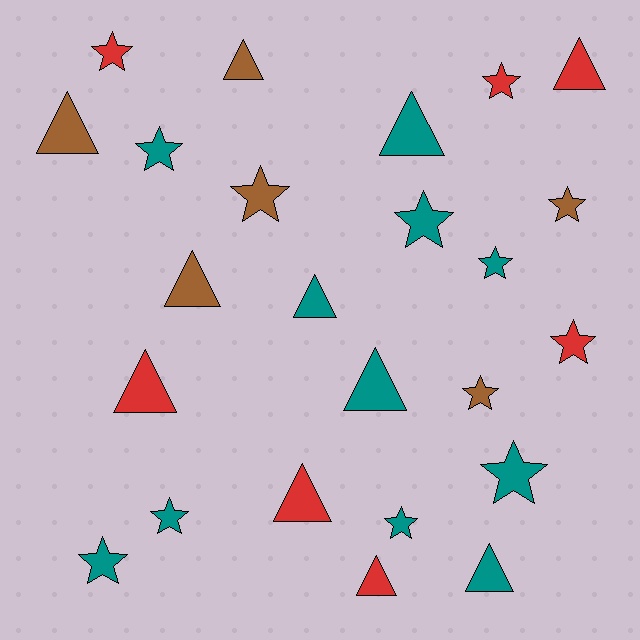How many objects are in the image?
There are 24 objects.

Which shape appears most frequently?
Star, with 13 objects.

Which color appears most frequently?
Teal, with 11 objects.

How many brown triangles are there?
There are 3 brown triangles.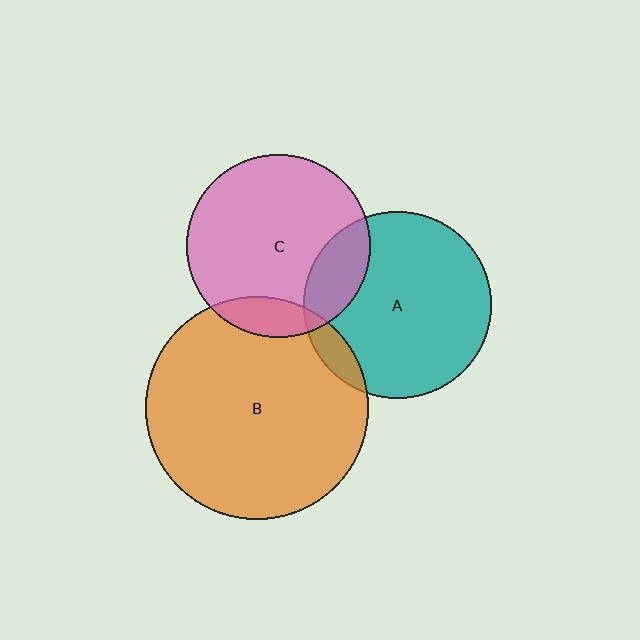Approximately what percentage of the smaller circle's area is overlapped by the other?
Approximately 20%.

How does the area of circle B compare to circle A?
Approximately 1.4 times.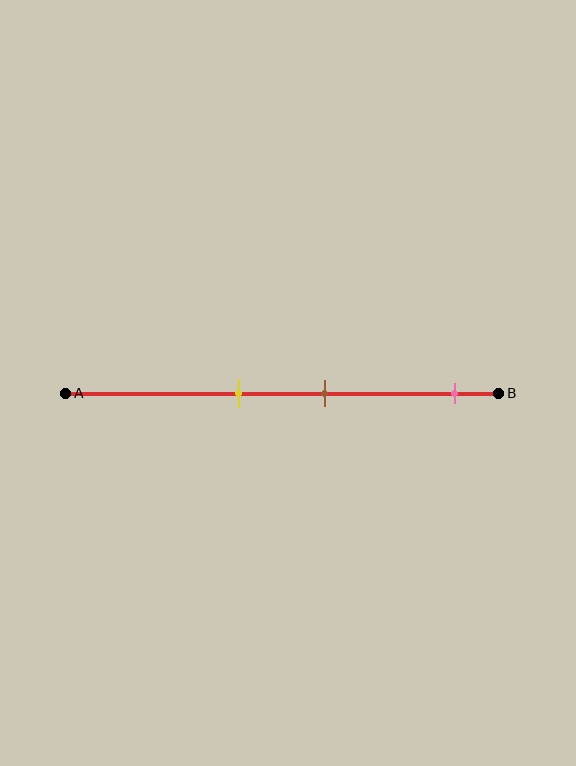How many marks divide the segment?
There are 3 marks dividing the segment.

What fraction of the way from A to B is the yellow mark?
The yellow mark is approximately 40% (0.4) of the way from A to B.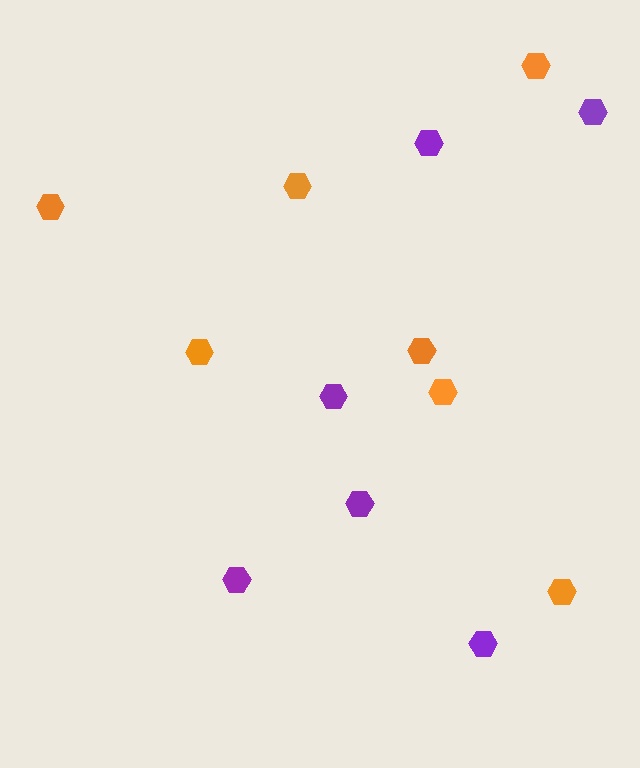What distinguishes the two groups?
There are 2 groups: one group of purple hexagons (6) and one group of orange hexagons (7).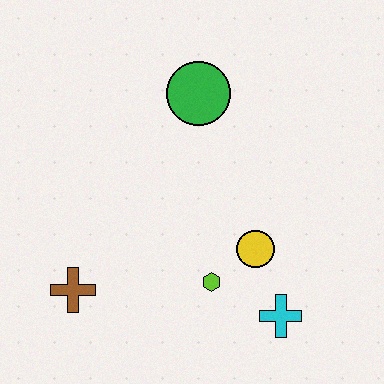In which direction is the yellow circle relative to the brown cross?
The yellow circle is to the right of the brown cross.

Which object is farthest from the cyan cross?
The green circle is farthest from the cyan cross.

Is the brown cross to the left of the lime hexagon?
Yes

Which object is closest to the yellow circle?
The lime hexagon is closest to the yellow circle.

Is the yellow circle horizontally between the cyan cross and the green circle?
Yes